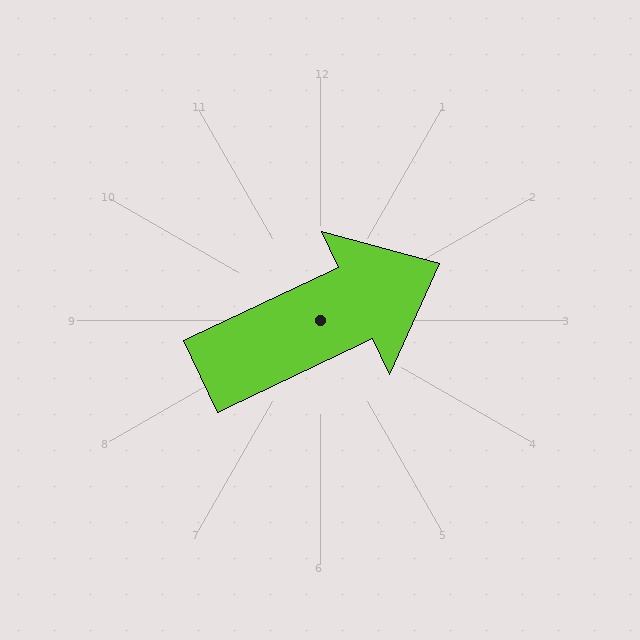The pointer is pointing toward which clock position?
Roughly 2 o'clock.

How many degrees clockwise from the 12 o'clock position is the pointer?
Approximately 65 degrees.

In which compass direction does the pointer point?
Northeast.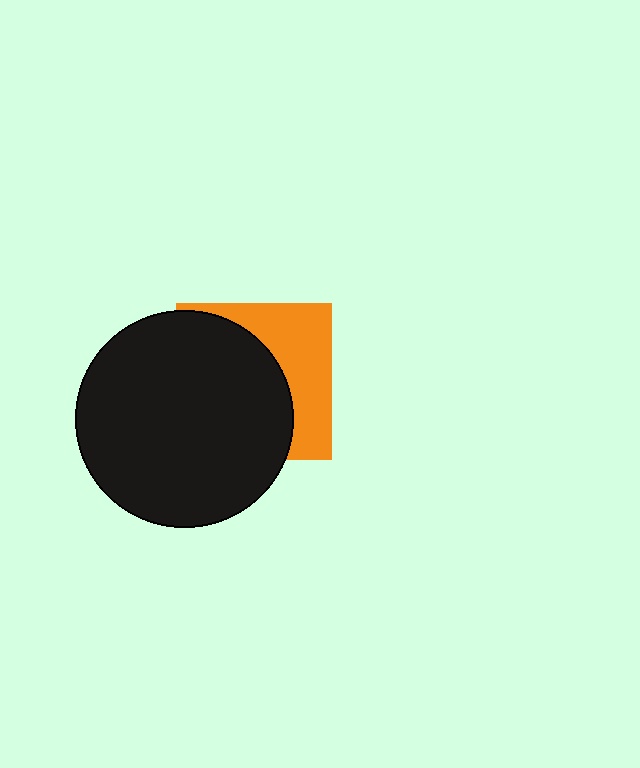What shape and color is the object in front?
The object in front is a black circle.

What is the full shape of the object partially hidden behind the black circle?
The partially hidden object is an orange square.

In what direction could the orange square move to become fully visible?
The orange square could move right. That would shift it out from behind the black circle entirely.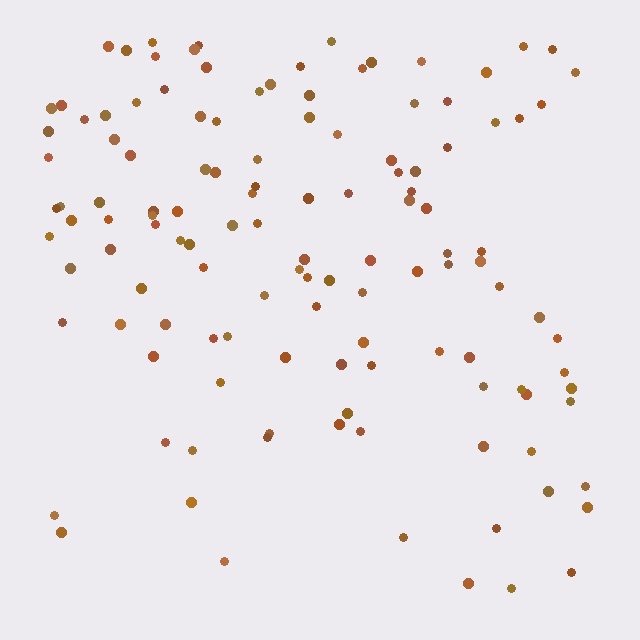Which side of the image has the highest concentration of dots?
The top.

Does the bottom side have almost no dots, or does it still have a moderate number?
Still a moderate number, just noticeably fewer than the top.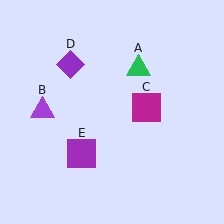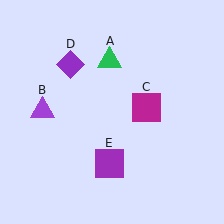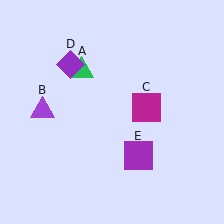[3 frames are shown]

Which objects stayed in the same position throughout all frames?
Purple triangle (object B) and magenta square (object C) and purple diamond (object D) remained stationary.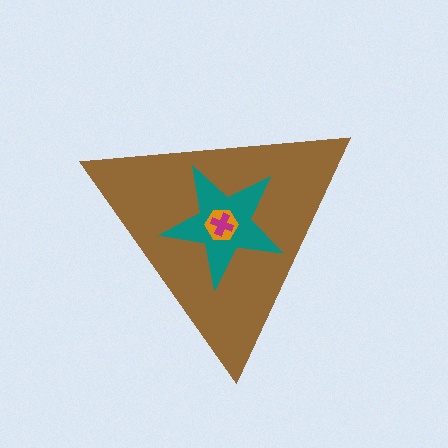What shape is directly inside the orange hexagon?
The magenta cross.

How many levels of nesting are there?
4.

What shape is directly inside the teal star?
The orange hexagon.